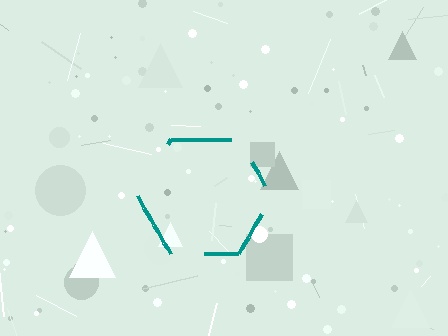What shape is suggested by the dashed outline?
The dashed outline suggests a hexagon.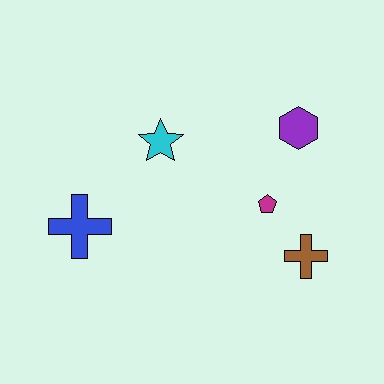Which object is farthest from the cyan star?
The brown cross is farthest from the cyan star.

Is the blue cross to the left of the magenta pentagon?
Yes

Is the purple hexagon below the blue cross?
No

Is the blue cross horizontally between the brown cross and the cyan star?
No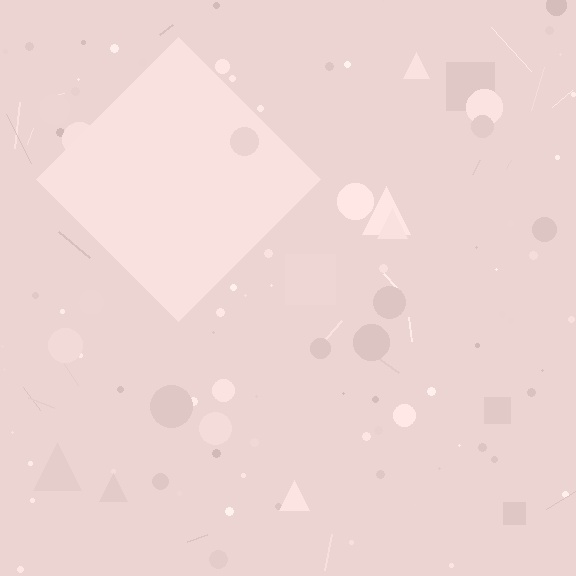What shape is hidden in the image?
A diamond is hidden in the image.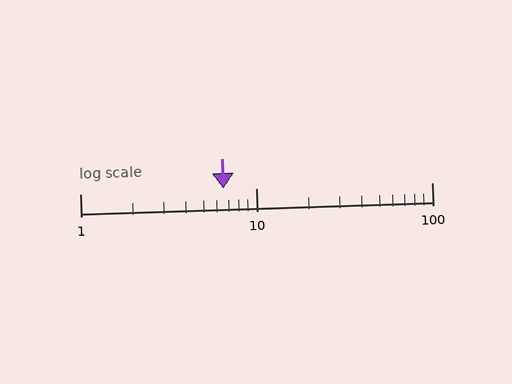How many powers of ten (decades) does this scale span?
The scale spans 2 decades, from 1 to 100.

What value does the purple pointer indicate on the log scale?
The pointer indicates approximately 6.5.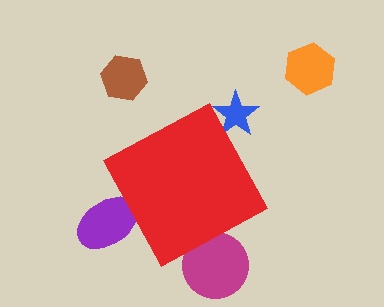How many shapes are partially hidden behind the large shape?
3 shapes are partially hidden.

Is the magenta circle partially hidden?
Yes, the magenta circle is partially hidden behind the red diamond.